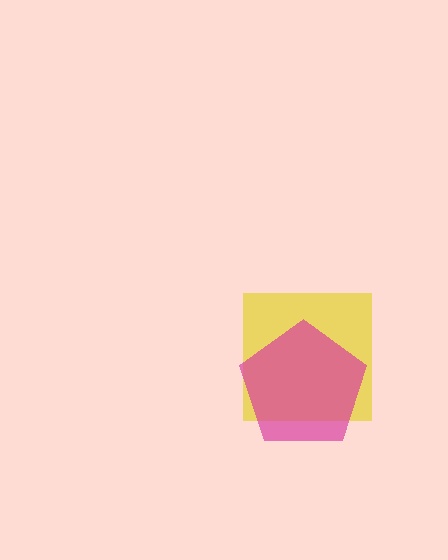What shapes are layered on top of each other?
The layered shapes are: a yellow square, a magenta pentagon.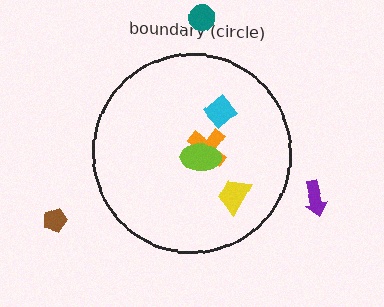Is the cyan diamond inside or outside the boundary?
Inside.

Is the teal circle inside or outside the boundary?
Outside.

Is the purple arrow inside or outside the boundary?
Outside.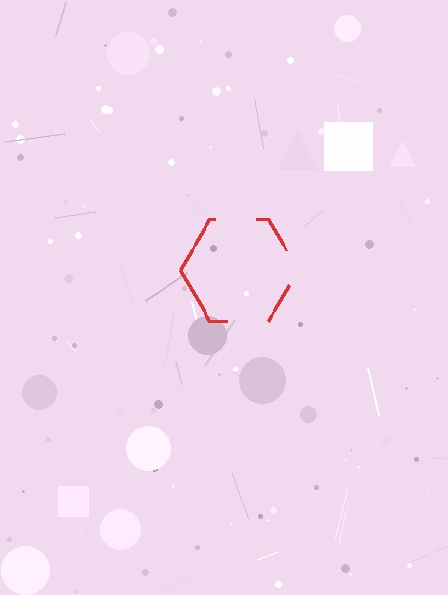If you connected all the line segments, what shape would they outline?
They would outline a hexagon.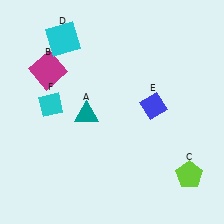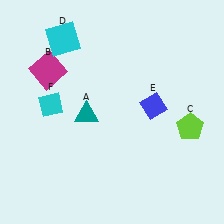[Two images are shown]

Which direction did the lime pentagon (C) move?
The lime pentagon (C) moved up.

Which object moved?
The lime pentagon (C) moved up.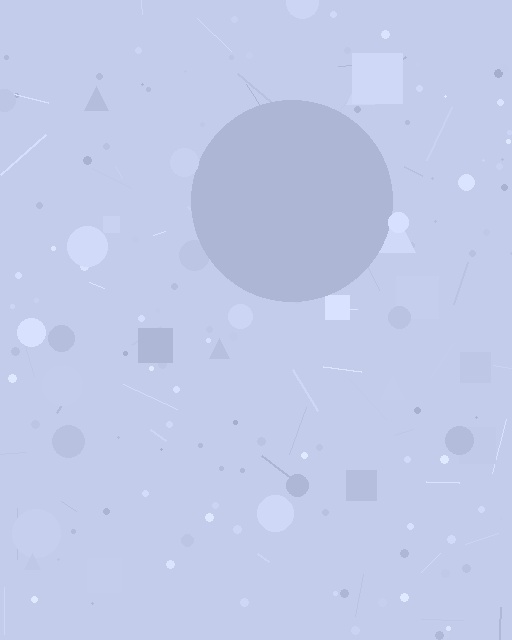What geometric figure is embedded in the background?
A circle is embedded in the background.